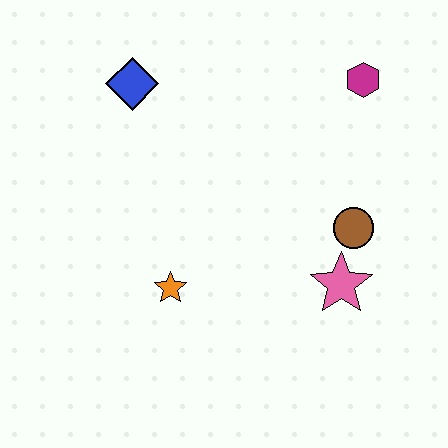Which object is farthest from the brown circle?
The blue diamond is farthest from the brown circle.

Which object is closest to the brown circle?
The pink star is closest to the brown circle.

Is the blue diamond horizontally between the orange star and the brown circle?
No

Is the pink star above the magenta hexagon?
No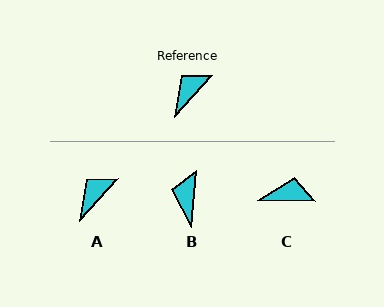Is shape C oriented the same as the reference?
No, it is off by about 49 degrees.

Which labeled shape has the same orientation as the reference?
A.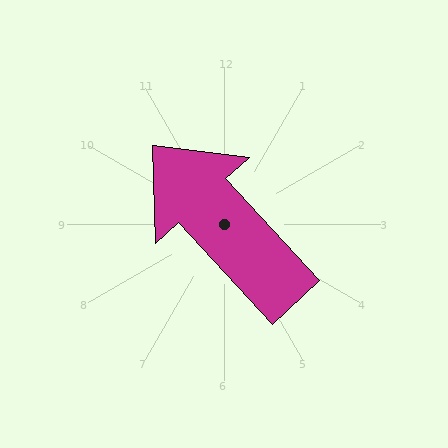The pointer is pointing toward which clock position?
Roughly 11 o'clock.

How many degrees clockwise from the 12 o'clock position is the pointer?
Approximately 318 degrees.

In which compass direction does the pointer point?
Northwest.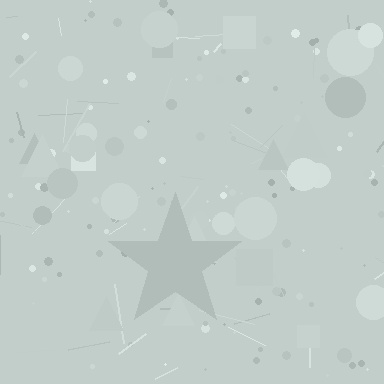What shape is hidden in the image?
A star is hidden in the image.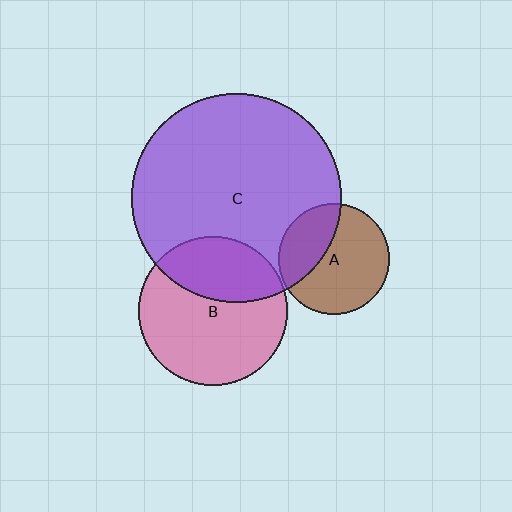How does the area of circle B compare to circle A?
Approximately 1.8 times.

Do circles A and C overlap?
Yes.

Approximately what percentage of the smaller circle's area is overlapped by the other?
Approximately 35%.